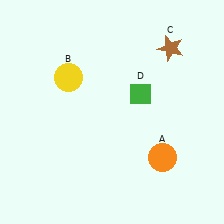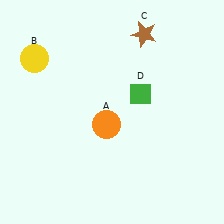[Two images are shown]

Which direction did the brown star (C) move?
The brown star (C) moved left.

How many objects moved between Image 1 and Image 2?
3 objects moved between the two images.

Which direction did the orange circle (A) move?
The orange circle (A) moved left.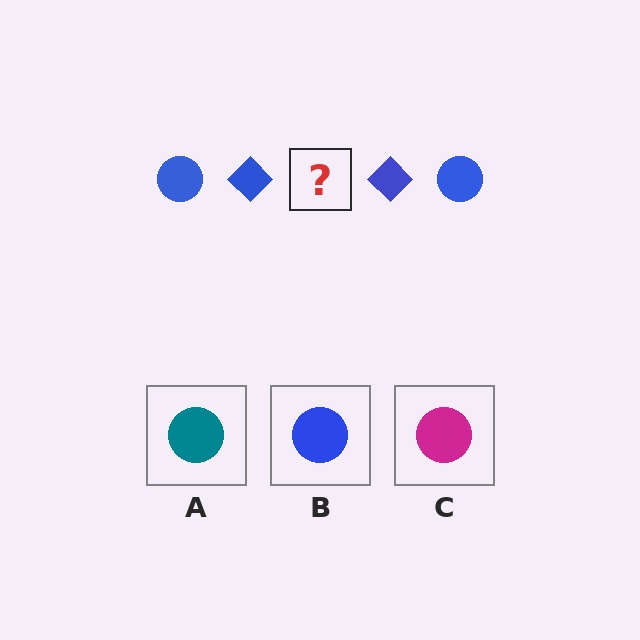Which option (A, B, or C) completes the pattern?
B.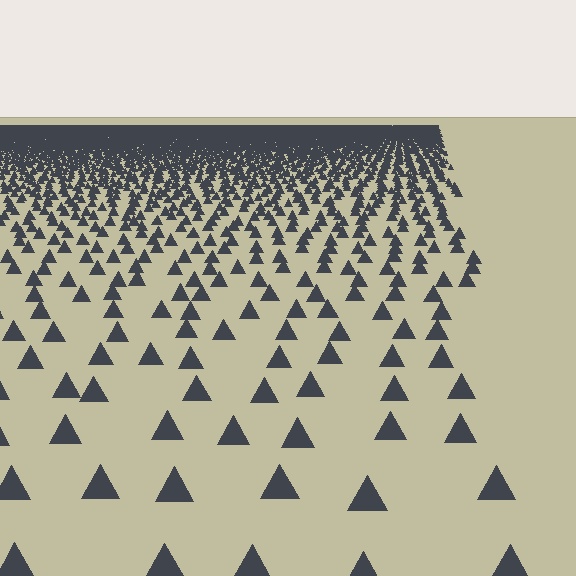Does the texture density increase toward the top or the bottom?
Density increases toward the top.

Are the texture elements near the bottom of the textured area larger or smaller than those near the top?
Larger. Near the bottom, elements are closer to the viewer and appear at a bigger on-screen size.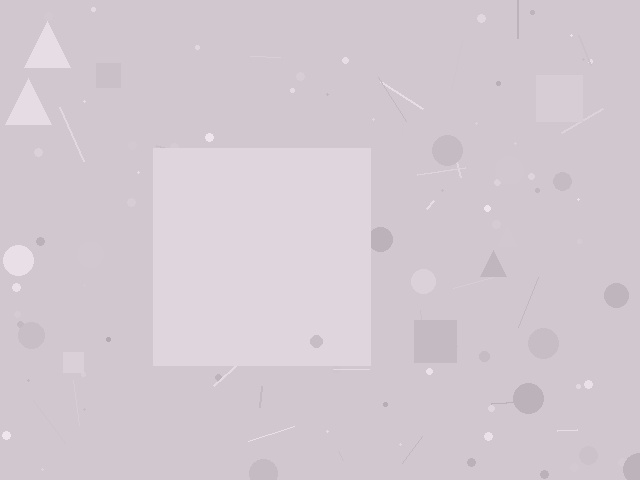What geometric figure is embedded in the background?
A square is embedded in the background.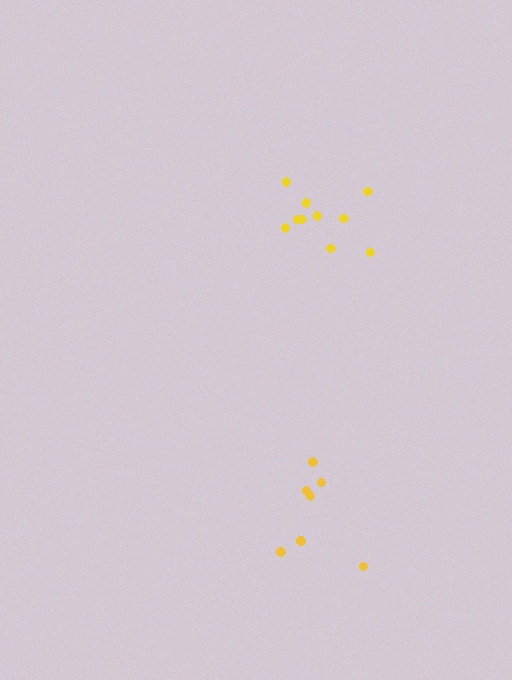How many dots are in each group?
Group 1: 10 dots, Group 2: 7 dots (17 total).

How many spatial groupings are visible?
There are 2 spatial groupings.